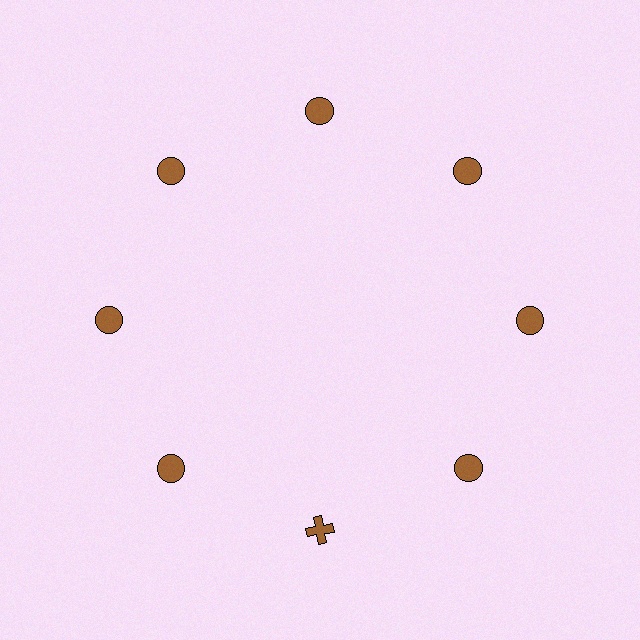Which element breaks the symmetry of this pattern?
The brown cross at roughly the 6 o'clock position breaks the symmetry. All other shapes are brown circles.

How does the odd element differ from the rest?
It has a different shape: cross instead of circle.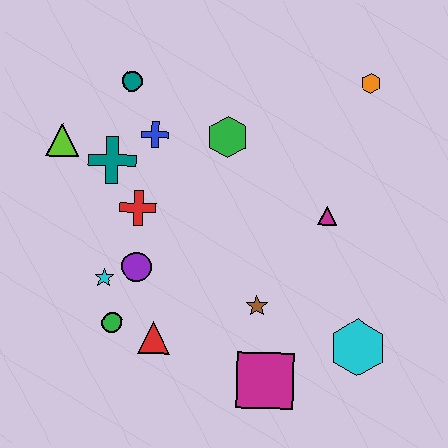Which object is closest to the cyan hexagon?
The magenta square is closest to the cyan hexagon.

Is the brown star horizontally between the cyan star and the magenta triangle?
Yes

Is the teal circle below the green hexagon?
No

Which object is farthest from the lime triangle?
The cyan hexagon is farthest from the lime triangle.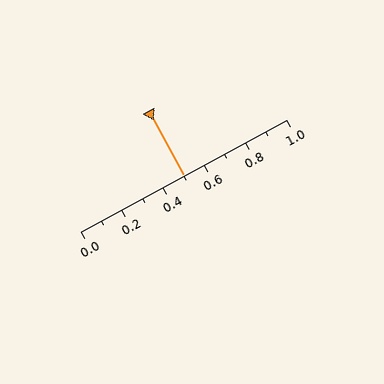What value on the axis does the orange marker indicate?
The marker indicates approximately 0.5.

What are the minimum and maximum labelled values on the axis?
The axis runs from 0.0 to 1.0.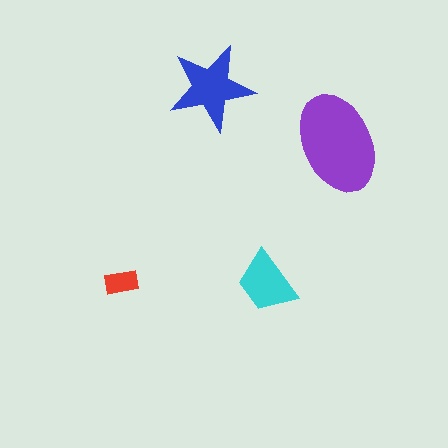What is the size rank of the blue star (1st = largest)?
2nd.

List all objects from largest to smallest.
The purple ellipse, the blue star, the cyan trapezoid, the red rectangle.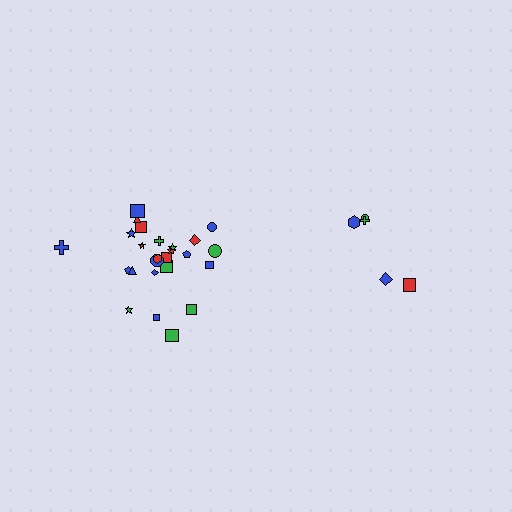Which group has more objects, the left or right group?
The left group.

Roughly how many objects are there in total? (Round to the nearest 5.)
Roughly 30 objects in total.